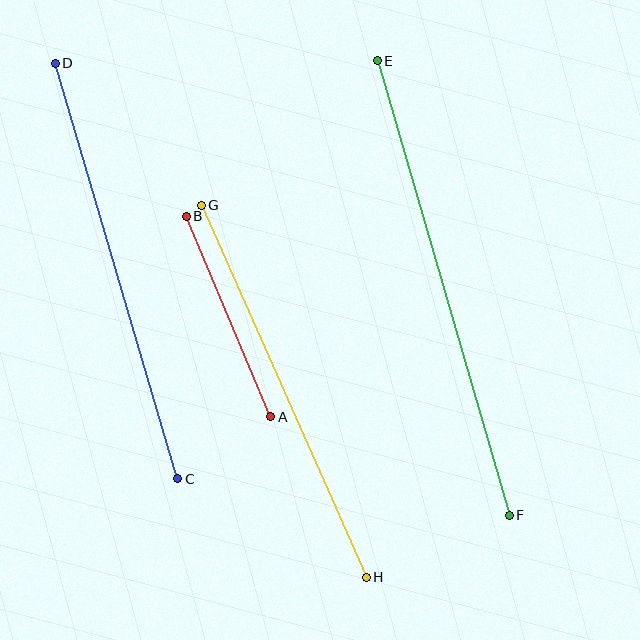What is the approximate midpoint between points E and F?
The midpoint is at approximately (443, 288) pixels.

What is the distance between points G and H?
The distance is approximately 407 pixels.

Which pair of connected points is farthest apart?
Points E and F are farthest apart.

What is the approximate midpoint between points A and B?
The midpoint is at approximately (228, 317) pixels.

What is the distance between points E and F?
The distance is approximately 474 pixels.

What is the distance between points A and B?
The distance is approximately 217 pixels.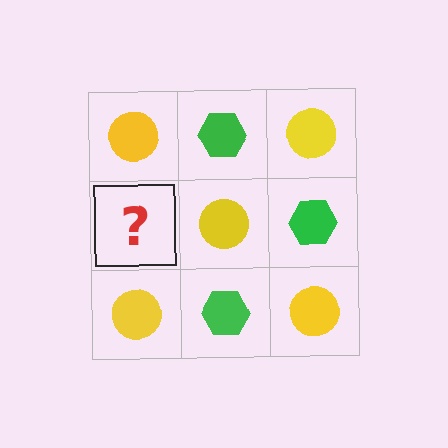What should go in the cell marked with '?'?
The missing cell should contain a green hexagon.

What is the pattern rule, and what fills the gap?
The rule is that it alternates yellow circle and green hexagon in a checkerboard pattern. The gap should be filled with a green hexagon.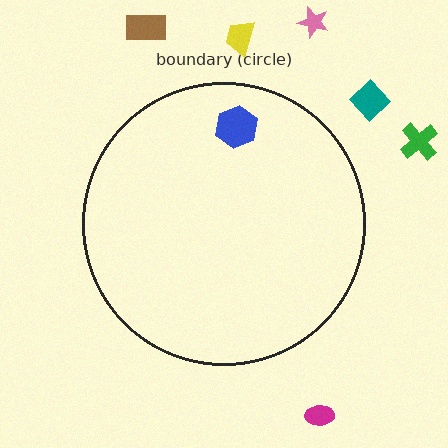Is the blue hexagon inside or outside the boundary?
Inside.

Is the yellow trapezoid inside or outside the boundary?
Outside.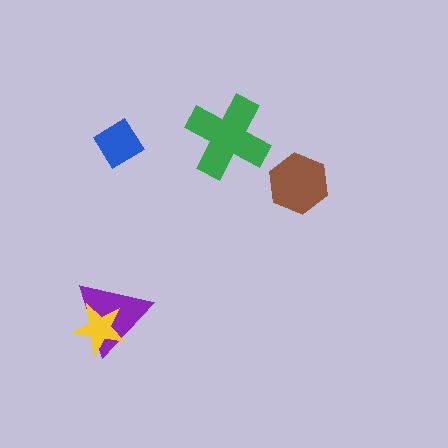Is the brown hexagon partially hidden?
No, no other shape covers it.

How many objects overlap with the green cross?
0 objects overlap with the green cross.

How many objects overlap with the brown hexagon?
0 objects overlap with the brown hexagon.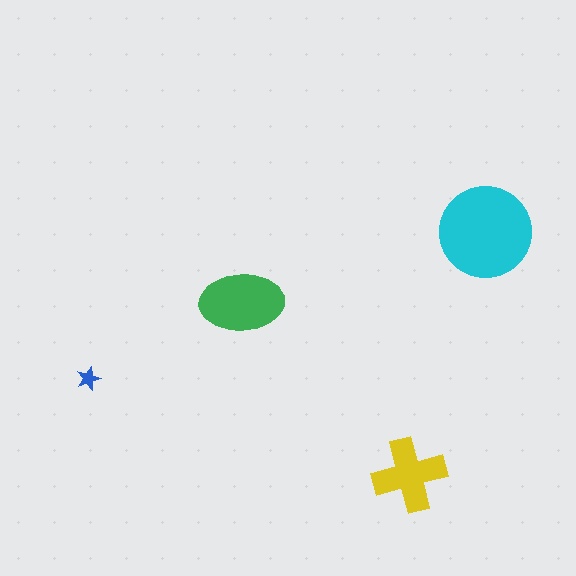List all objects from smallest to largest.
The blue star, the yellow cross, the green ellipse, the cyan circle.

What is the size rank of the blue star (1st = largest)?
4th.